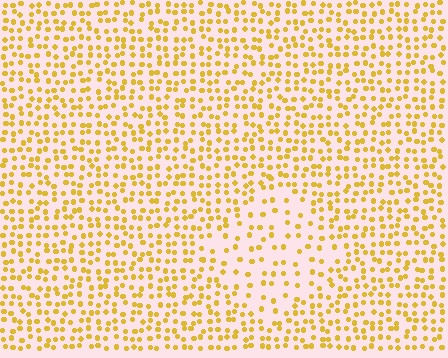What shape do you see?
I see a diamond.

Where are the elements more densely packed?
The elements are more densely packed outside the diamond boundary.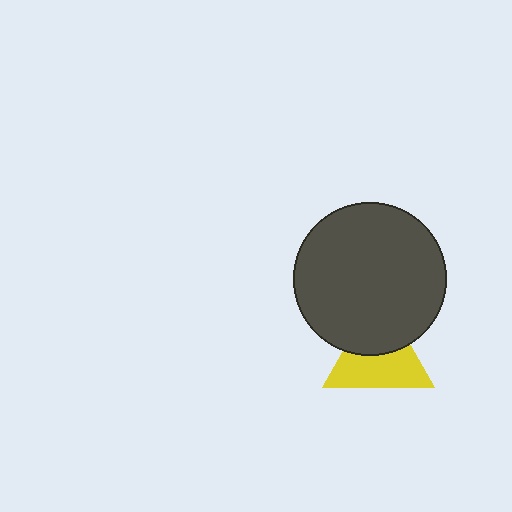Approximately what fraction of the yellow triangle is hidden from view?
Roughly 42% of the yellow triangle is hidden behind the dark gray circle.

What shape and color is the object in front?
The object in front is a dark gray circle.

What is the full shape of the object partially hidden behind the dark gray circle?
The partially hidden object is a yellow triangle.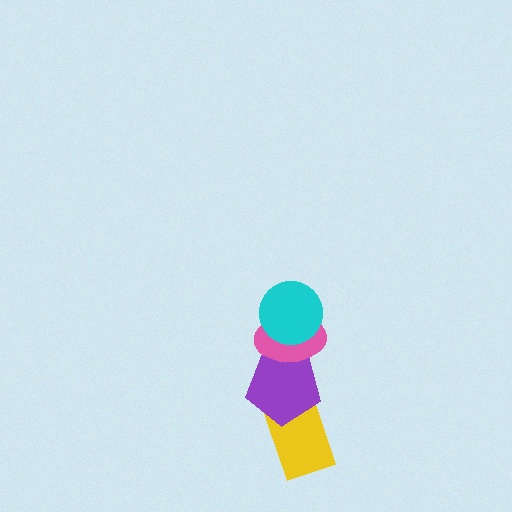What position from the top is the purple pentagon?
The purple pentagon is 3rd from the top.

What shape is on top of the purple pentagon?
The pink ellipse is on top of the purple pentagon.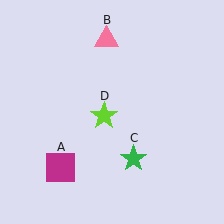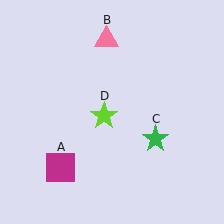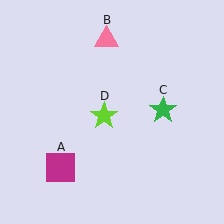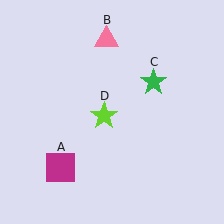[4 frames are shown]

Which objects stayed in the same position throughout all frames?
Magenta square (object A) and pink triangle (object B) and lime star (object D) remained stationary.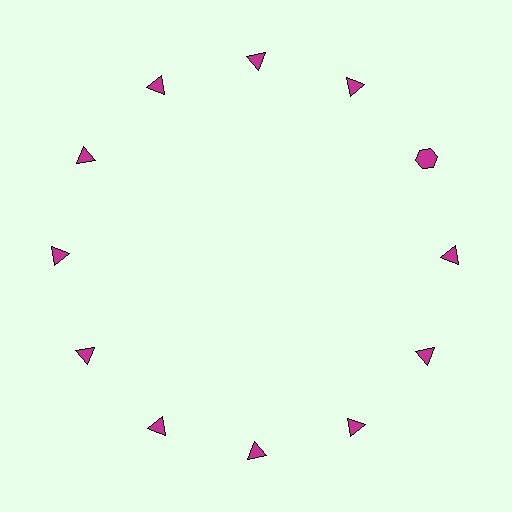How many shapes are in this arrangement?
There are 12 shapes arranged in a ring pattern.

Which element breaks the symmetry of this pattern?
The magenta hexagon at roughly the 2 o'clock position breaks the symmetry. All other shapes are magenta triangles.